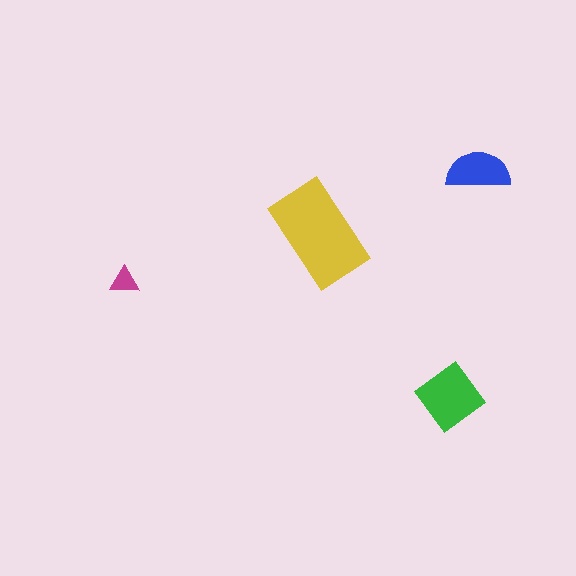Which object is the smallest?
The magenta triangle.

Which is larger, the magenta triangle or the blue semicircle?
The blue semicircle.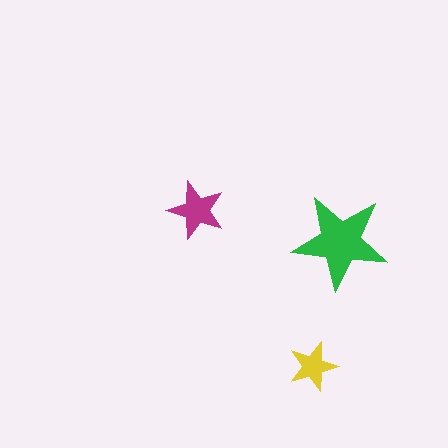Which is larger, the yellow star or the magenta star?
The magenta one.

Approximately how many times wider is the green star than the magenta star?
About 1.5 times wider.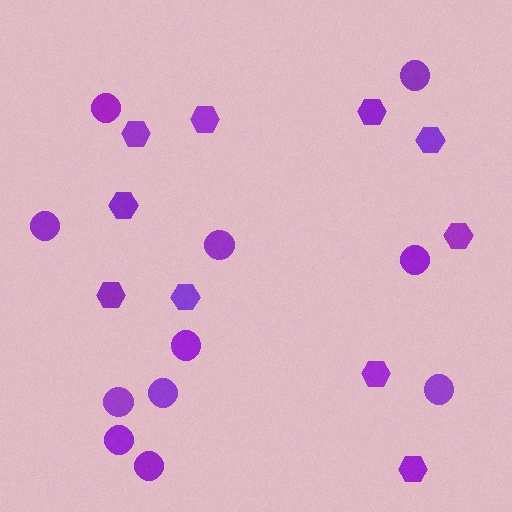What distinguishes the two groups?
There are 2 groups: one group of hexagons (10) and one group of circles (11).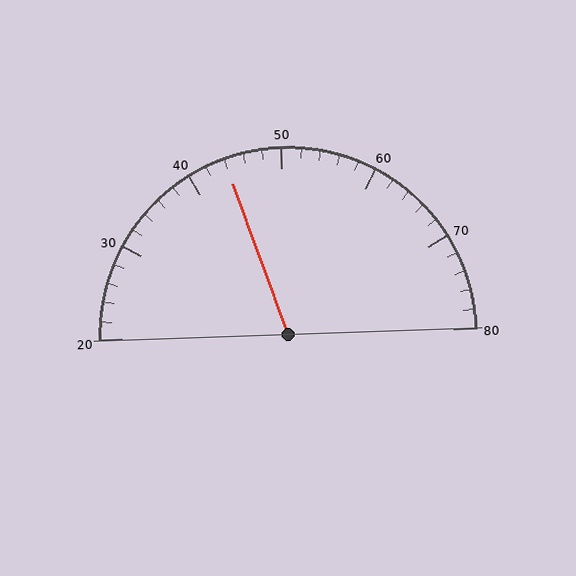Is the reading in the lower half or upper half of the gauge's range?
The reading is in the lower half of the range (20 to 80).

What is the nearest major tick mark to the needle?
The nearest major tick mark is 40.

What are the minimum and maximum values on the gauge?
The gauge ranges from 20 to 80.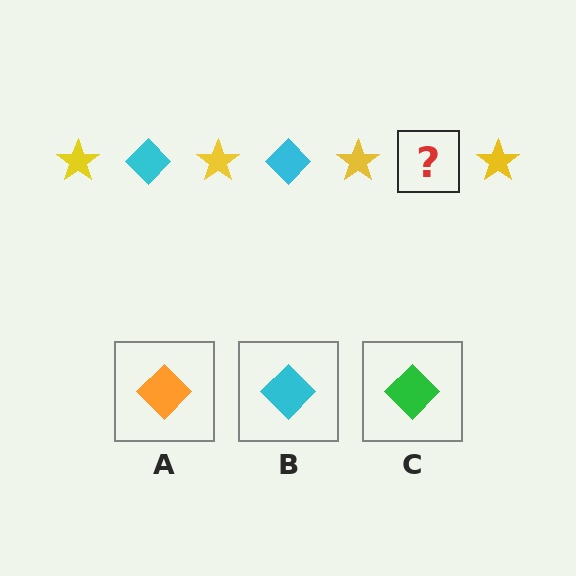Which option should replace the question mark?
Option B.